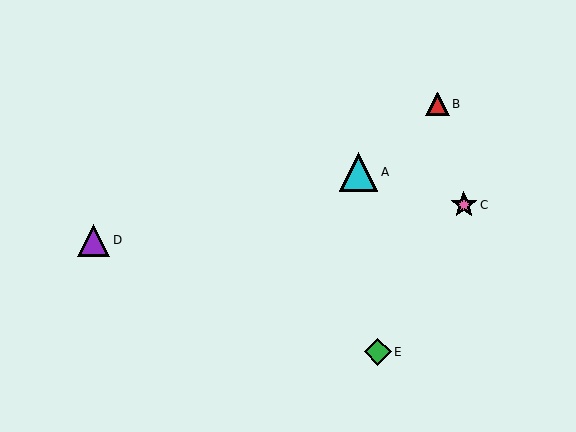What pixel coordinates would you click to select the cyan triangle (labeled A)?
Click at (359, 172) to select the cyan triangle A.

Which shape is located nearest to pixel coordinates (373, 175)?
The cyan triangle (labeled A) at (359, 172) is nearest to that location.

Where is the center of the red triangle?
The center of the red triangle is at (437, 104).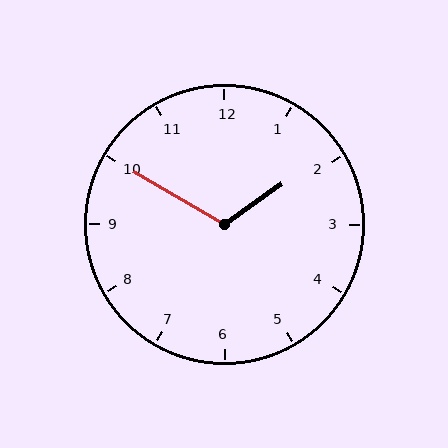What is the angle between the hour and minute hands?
Approximately 115 degrees.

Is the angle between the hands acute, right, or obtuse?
It is obtuse.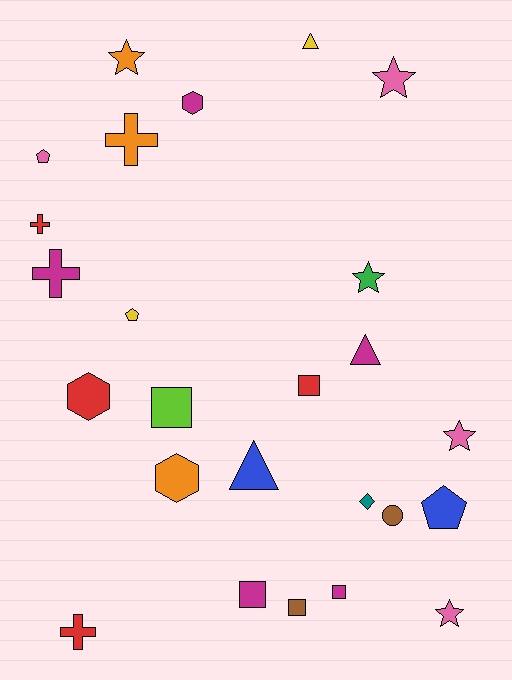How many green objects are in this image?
There is 1 green object.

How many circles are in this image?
There is 1 circle.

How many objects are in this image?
There are 25 objects.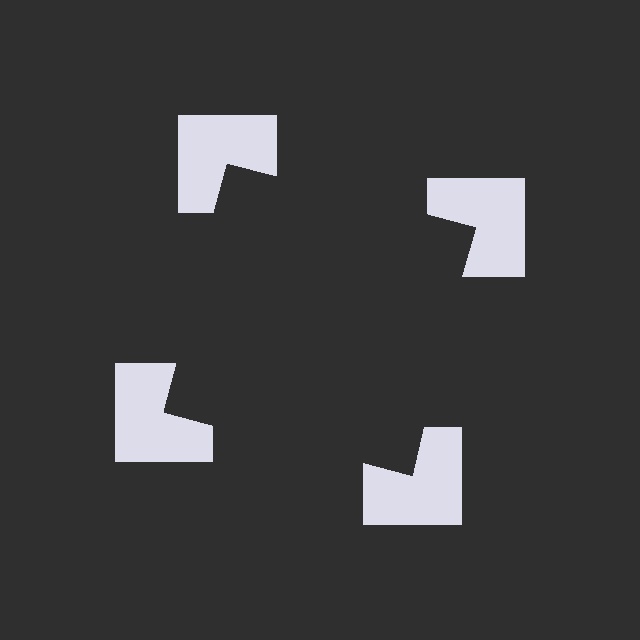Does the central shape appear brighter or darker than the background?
It typically appears slightly darker than the background, even though no actual brightness change is drawn.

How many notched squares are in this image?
There are 4 — one at each vertex of the illusory square.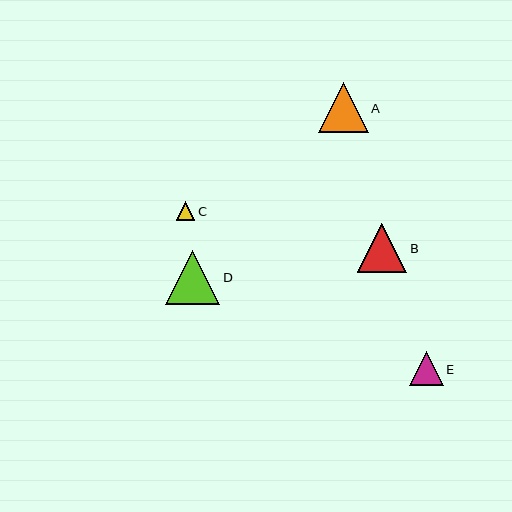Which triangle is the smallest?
Triangle C is the smallest with a size of approximately 18 pixels.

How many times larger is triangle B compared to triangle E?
Triangle B is approximately 1.5 times the size of triangle E.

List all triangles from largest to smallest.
From largest to smallest: D, A, B, E, C.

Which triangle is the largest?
Triangle D is the largest with a size of approximately 54 pixels.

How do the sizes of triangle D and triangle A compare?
Triangle D and triangle A are approximately the same size.